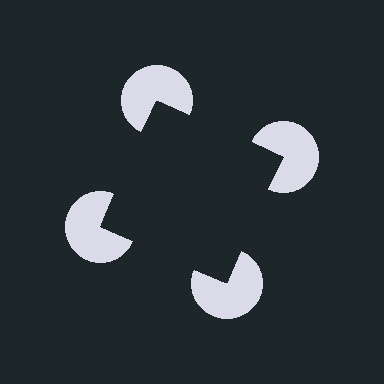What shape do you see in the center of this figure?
An illusory square — its edges are inferred from the aligned wedge cuts in the pac-man discs, not physically drawn.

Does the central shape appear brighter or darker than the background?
It typically appears slightly darker than the background, even though no actual brightness change is drawn.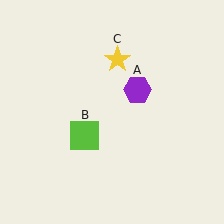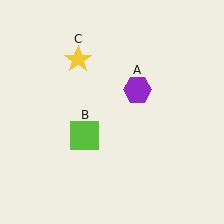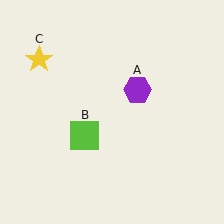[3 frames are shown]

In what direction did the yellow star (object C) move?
The yellow star (object C) moved left.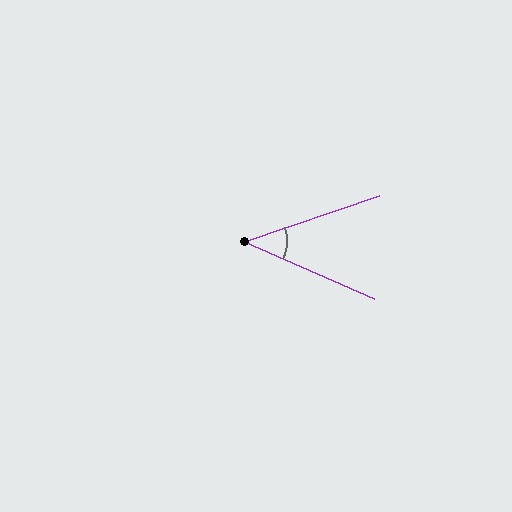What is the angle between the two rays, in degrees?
Approximately 43 degrees.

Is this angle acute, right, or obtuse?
It is acute.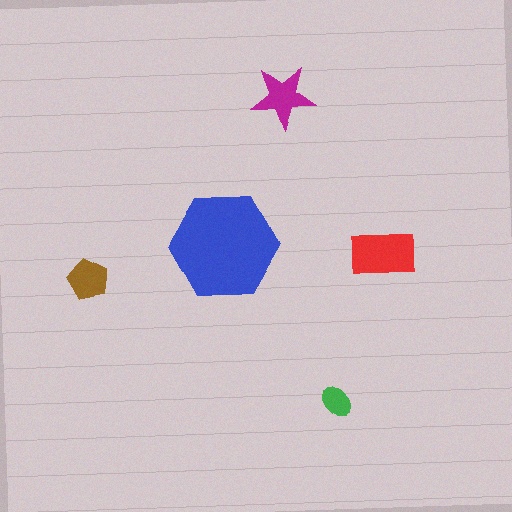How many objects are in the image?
There are 5 objects in the image.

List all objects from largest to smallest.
The blue hexagon, the red rectangle, the magenta star, the brown pentagon, the green ellipse.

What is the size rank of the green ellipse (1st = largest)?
5th.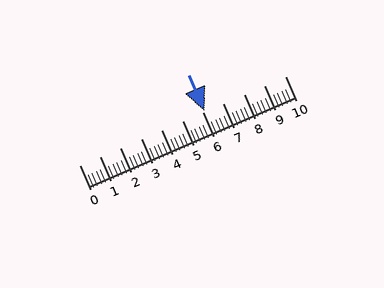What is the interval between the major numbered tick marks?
The major tick marks are spaced 1 units apart.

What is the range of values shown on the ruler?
The ruler shows values from 0 to 10.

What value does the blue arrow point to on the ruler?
The blue arrow points to approximately 6.1.